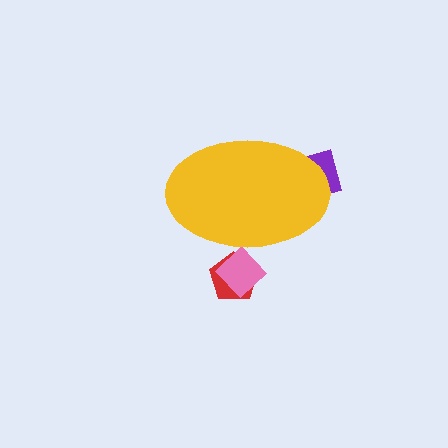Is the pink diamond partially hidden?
Yes, the pink diamond is partially hidden behind the yellow ellipse.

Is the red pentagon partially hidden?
Yes, the red pentagon is partially hidden behind the yellow ellipse.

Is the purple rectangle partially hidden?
Yes, the purple rectangle is partially hidden behind the yellow ellipse.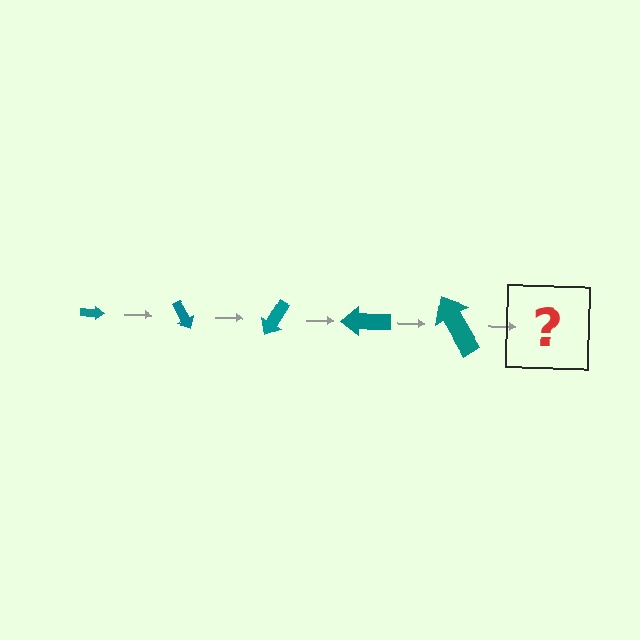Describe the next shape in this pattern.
It should be an arrow, larger than the previous one and rotated 300 degrees from the start.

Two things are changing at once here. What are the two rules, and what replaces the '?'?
The two rules are that the arrow grows larger each step and it rotates 60 degrees each step. The '?' should be an arrow, larger than the previous one and rotated 300 degrees from the start.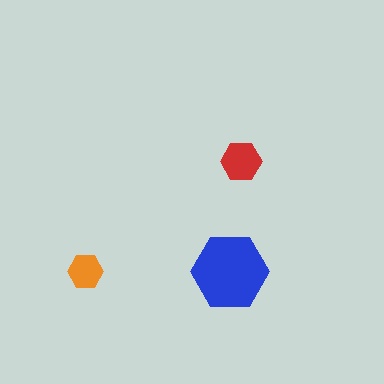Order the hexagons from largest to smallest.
the blue one, the red one, the orange one.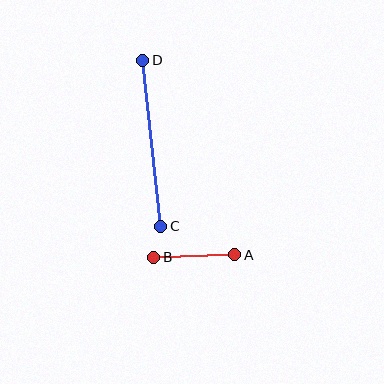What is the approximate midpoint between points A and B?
The midpoint is at approximately (194, 256) pixels.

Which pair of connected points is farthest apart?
Points C and D are farthest apart.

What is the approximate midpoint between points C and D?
The midpoint is at approximately (152, 143) pixels.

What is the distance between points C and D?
The distance is approximately 167 pixels.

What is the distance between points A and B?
The distance is approximately 81 pixels.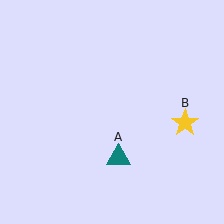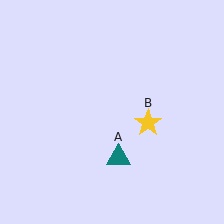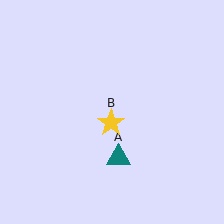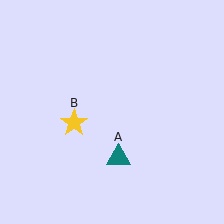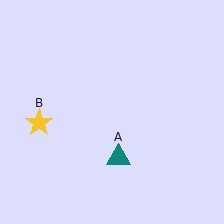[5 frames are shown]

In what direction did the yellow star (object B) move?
The yellow star (object B) moved left.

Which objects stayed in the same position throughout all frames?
Teal triangle (object A) remained stationary.